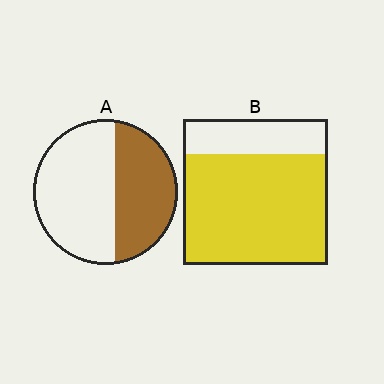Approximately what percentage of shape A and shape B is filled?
A is approximately 40% and B is approximately 75%.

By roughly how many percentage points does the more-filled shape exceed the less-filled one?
By roughly 35 percentage points (B over A).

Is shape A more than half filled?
No.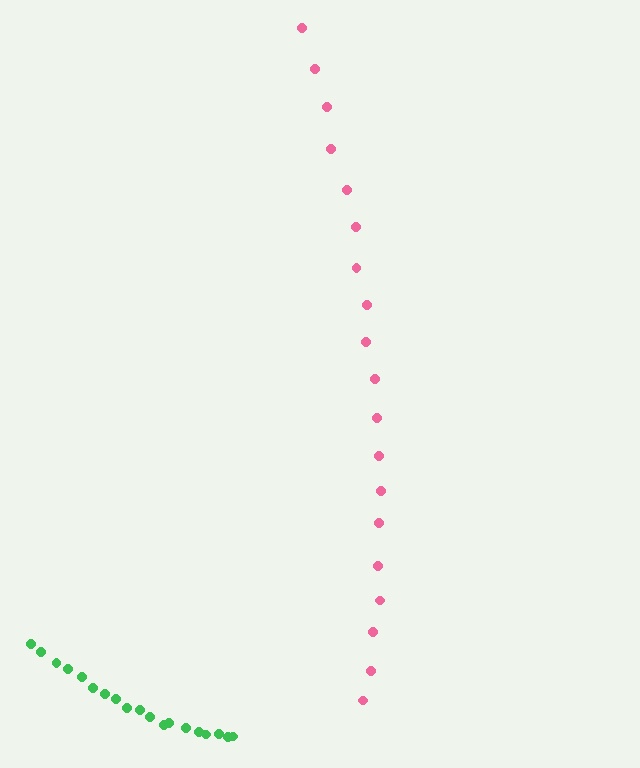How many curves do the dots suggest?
There are 2 distinct paths.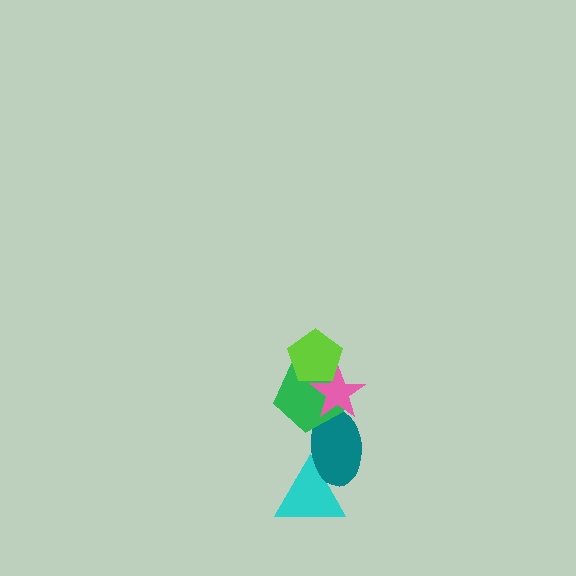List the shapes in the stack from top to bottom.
From top to bottom: the lime pentagon, the pink star, the green pentagon, the teal ellipse, the cyan triangle.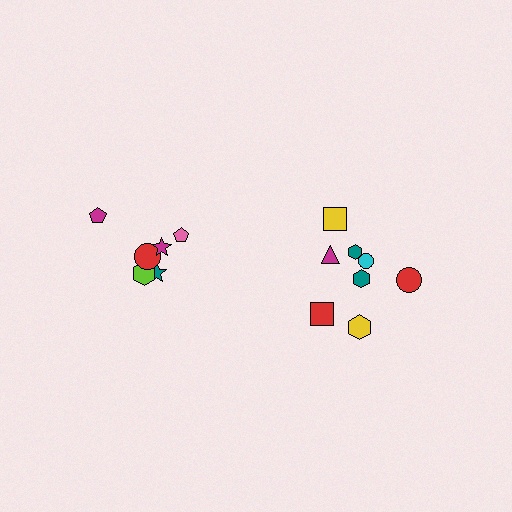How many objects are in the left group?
There are 6 objects.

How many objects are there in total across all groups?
There are 14 objects.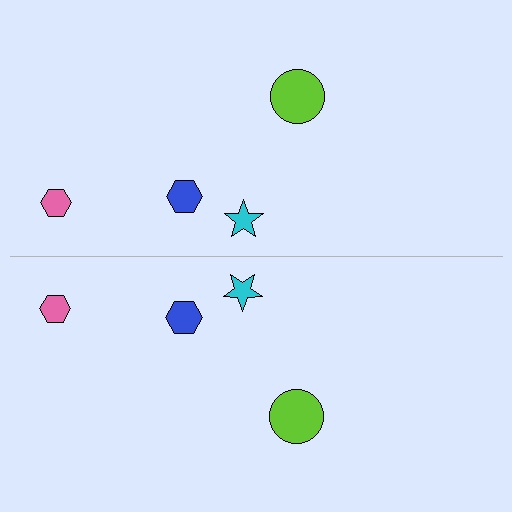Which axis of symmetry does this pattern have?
The pattern has a horizontal axis of symmetry running through the center of the image.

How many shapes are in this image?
There are 8 shapes in this image.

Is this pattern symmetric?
Yes, this pattern has bilateral (reflection) symmetry.